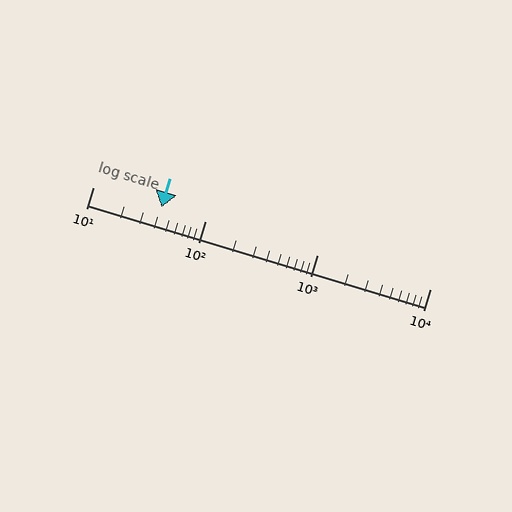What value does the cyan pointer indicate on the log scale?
The pointer indicates approximately 41.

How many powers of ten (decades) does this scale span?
The scale spans 3 decades, from 10 to 10000.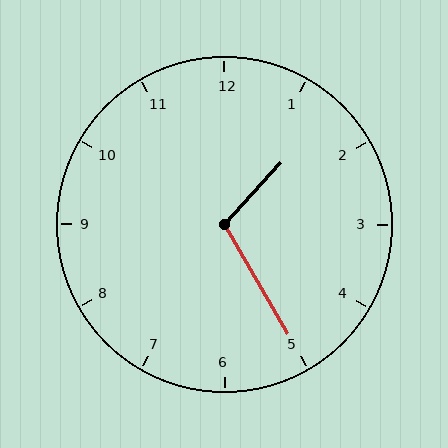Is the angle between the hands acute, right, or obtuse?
It is obtuse.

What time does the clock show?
1:25.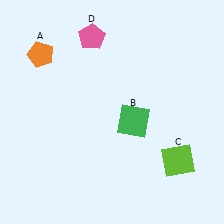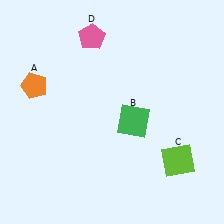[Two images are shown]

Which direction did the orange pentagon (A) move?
The orange pentagon (A) moved down.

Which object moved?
The orange pentagon (A) moved down.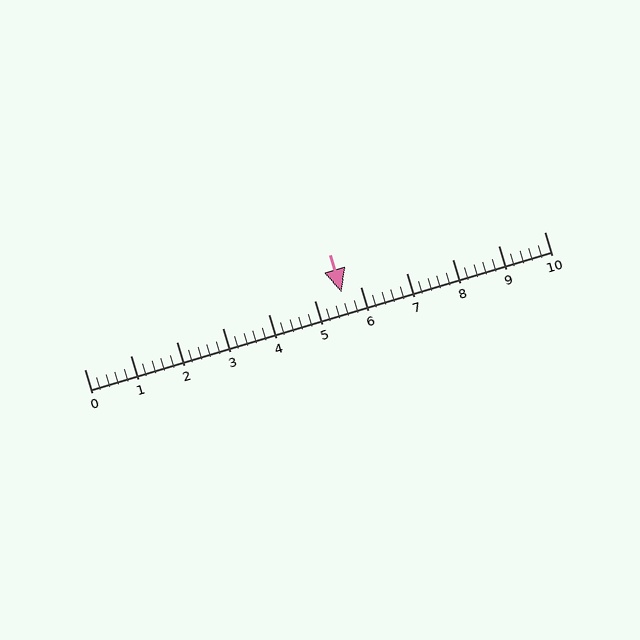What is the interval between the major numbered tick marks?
The major tick marks are spaced 1 units apart.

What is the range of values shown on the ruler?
The ruler shows values from 0 to 10.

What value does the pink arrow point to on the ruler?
The pink arrow points to approximately 5.6.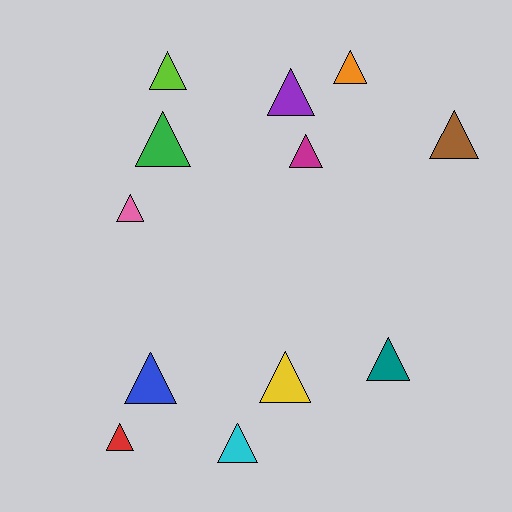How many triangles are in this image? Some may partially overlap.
There are 12 triangles.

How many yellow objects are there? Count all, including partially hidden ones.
There is 1 yellow object.